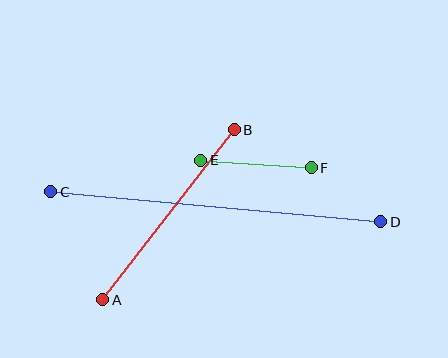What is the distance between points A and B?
The distance is approximately 215 pixels.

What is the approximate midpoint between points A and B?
The midpoint is at approximately (169, 215) pixels.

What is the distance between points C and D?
The distance is approximately 331 pixels.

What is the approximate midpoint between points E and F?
The midpoint is at approximately (256, 164) pixels.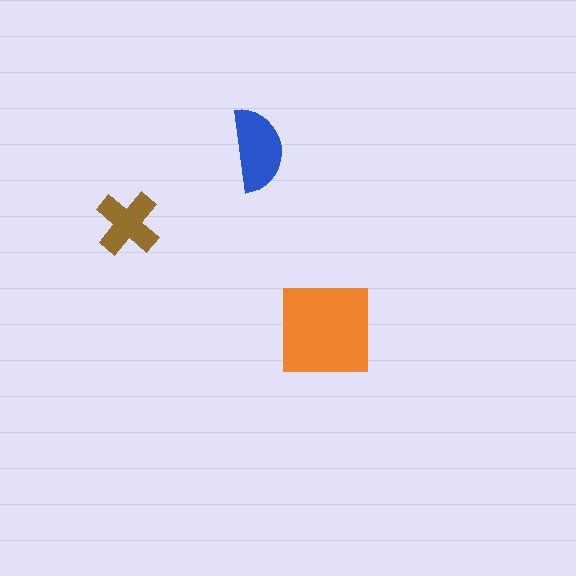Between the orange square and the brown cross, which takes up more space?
The orange square.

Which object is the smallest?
The brown cross.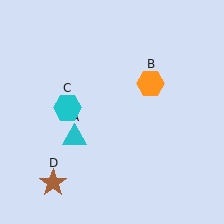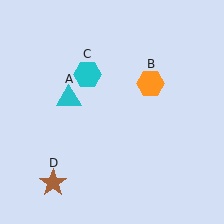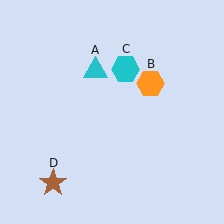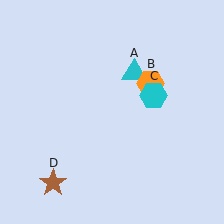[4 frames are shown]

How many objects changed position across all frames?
2 objects changed position: cyan triangle (object A), cyan hexagon (object C).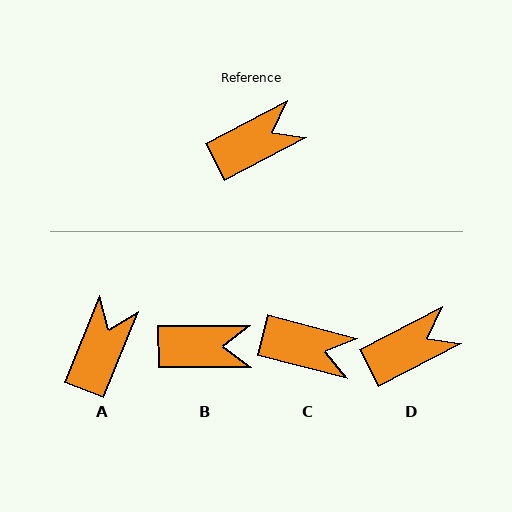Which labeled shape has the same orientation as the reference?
D.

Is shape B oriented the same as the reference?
No, it is off by about 27 degrees.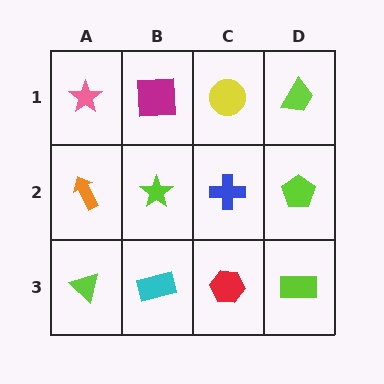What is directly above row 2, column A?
A pink star.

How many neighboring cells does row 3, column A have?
2.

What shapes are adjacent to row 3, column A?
An orange arrow (row 2, column A), a cyan rectangle (row 3, column B).